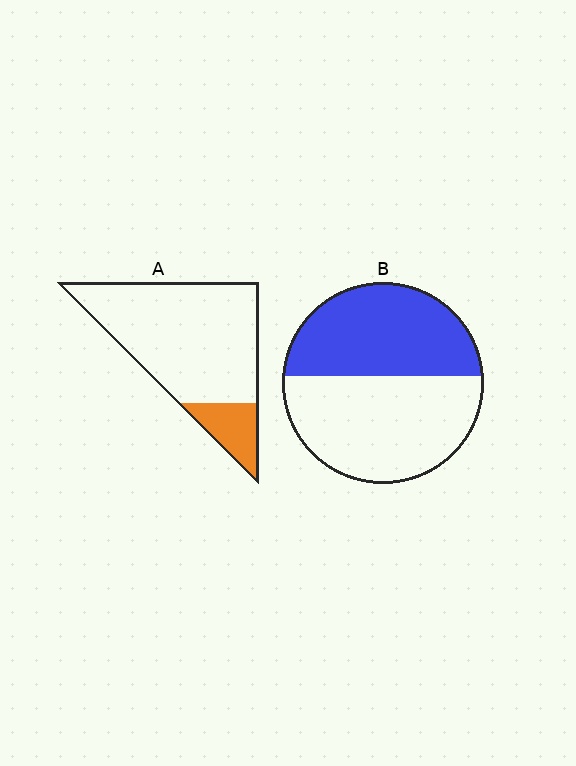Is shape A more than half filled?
No.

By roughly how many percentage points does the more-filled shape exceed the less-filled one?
By roughly 30 percentage points (B over A).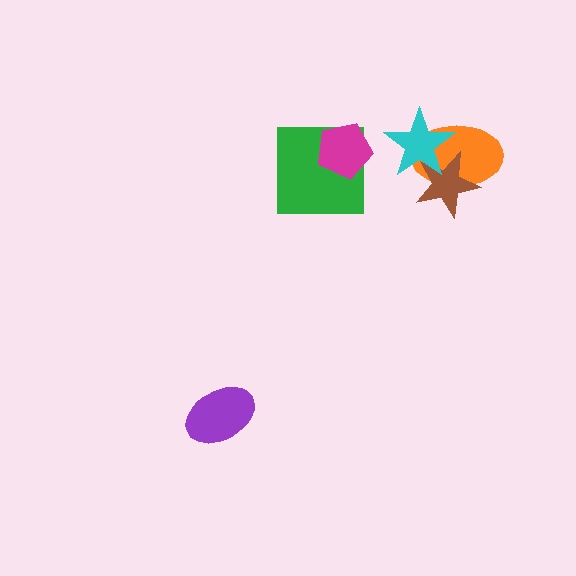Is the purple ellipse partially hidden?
No, no other shape covers it.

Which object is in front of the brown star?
The cyan star is in front of the brown star.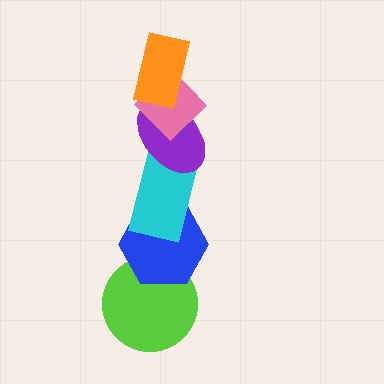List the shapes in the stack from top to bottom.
From top to bottom: the orange rectangle, the pink diamond, the purple ellipse, the cyan rectangle, the blue hexagon, the lime circle.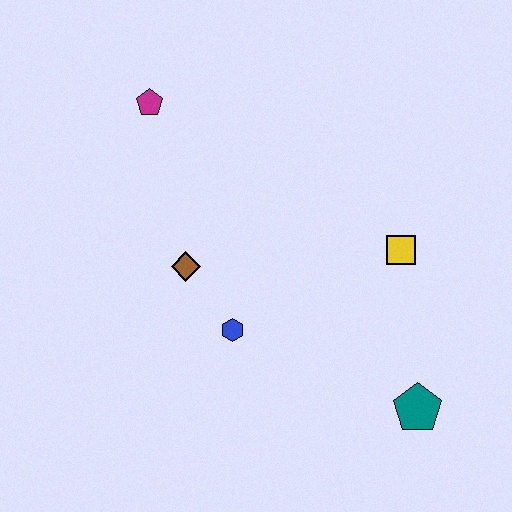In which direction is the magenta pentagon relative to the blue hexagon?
The magenta pentagon is above the blue hexagon.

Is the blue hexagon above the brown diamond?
No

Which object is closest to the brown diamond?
The blue hexagon is closest to the brown diamond.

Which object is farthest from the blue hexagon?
The magenta pentagon is farthest from the blue hexagon.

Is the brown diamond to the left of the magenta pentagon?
No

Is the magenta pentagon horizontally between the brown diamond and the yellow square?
No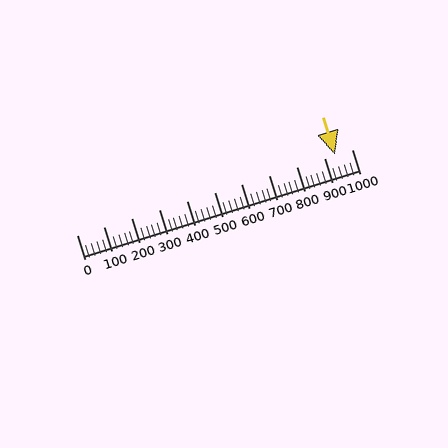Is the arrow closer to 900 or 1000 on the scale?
The arrow is closer to 900.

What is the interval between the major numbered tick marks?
The major tick marks are spaced 100 units apart.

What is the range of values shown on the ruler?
The ruler shows values from 0 to 1000.